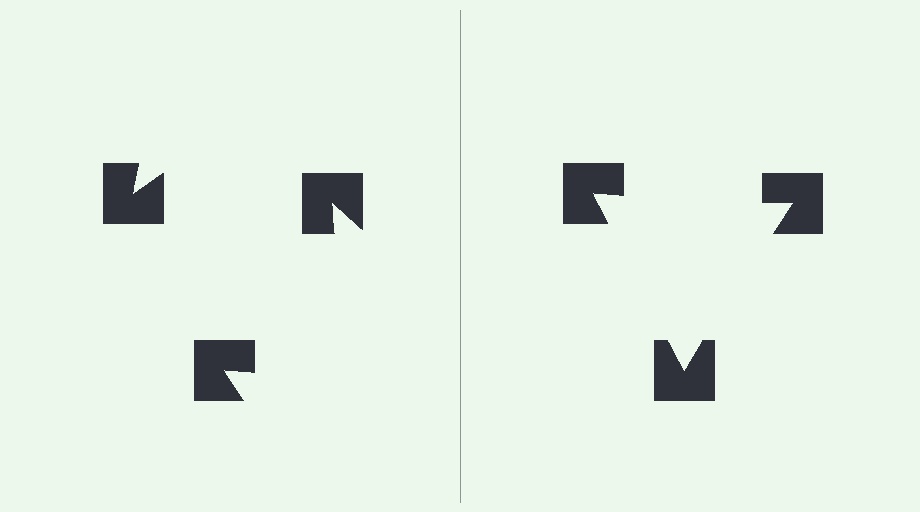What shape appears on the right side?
An illusory triangle.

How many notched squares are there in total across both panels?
6 — 3 on each side.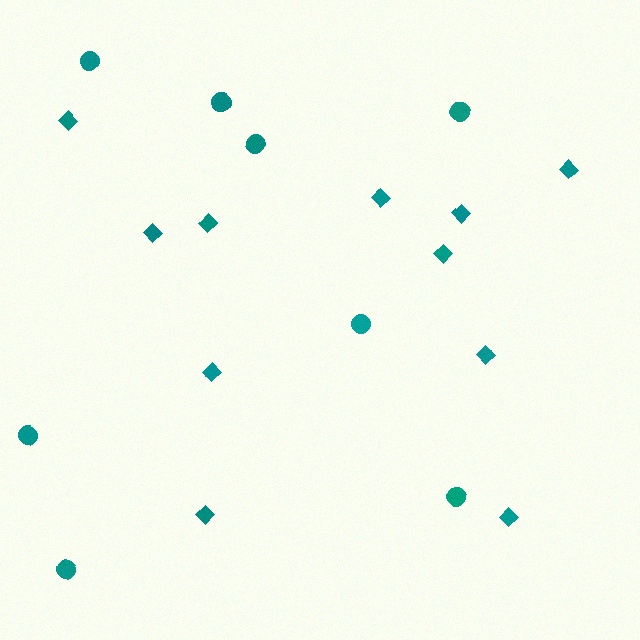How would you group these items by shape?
There are 2 groups: one group of diamonds (11) and one group of circles (8).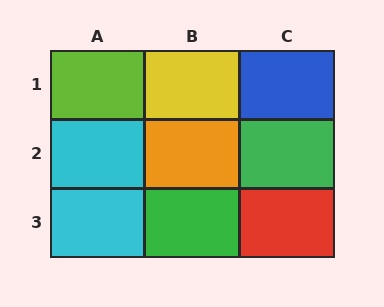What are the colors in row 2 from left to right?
Cyan, orange, green.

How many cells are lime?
1 cell is lime.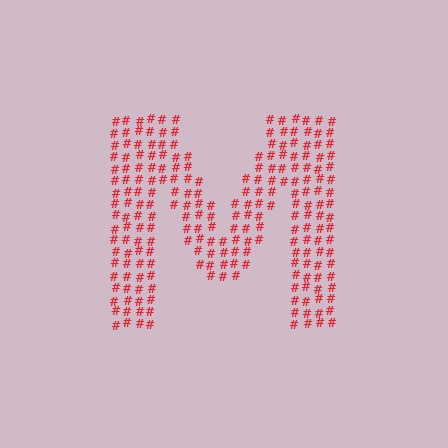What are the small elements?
The small elements are hash symbols.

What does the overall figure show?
The overall figure shows the letter M.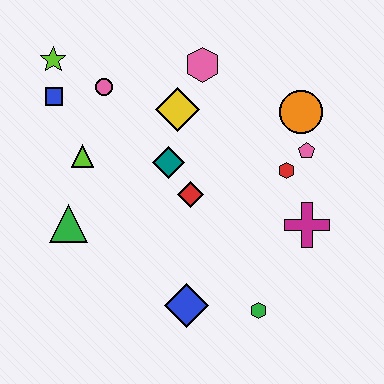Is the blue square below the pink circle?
Yes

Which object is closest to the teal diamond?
The red diamond is closest to the teal diamond.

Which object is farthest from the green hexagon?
The lime star is farthest from the green hexagon.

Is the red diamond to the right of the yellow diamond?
Yes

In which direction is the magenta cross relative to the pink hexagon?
The magenta cross is below the pink hexagon.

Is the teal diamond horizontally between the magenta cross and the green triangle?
Yes